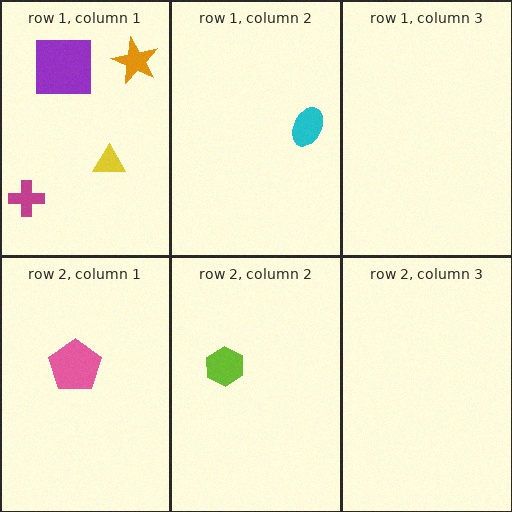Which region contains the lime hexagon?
The row 2, column 2 region.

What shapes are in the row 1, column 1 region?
The yellow triangle, the orange star, the purple square, the magenta cross.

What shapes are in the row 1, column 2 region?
The cyan ellipse.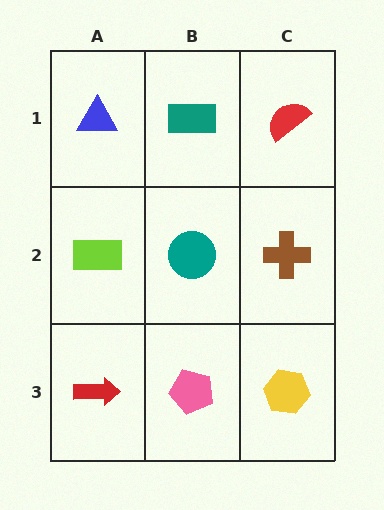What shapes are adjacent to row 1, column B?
A teal circle (row 2, column B), a blue triangle (row 1, column A), a red semicircle (row 1, column C).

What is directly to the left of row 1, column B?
A blue triangle.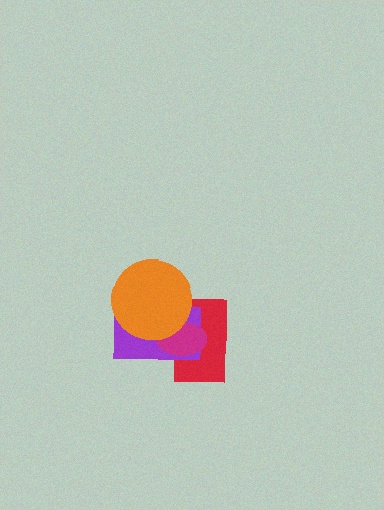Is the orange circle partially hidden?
No, no other shape covers it.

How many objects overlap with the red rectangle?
3 objects overlap with the red rectangle.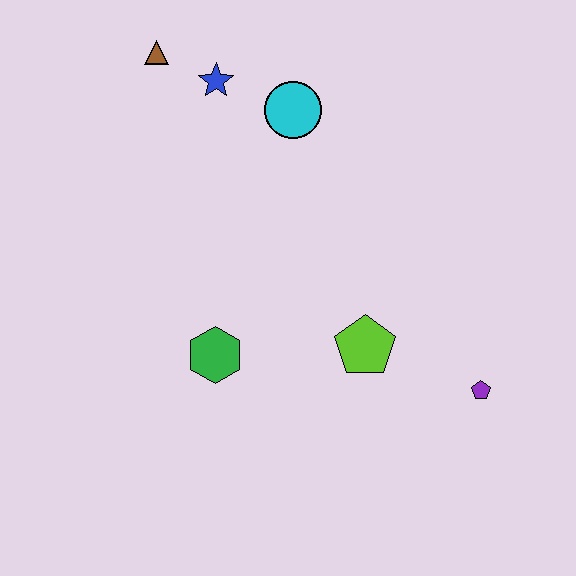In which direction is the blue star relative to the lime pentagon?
The blue star is above the lime pentagon.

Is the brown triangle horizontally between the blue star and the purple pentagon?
No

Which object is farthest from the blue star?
The purple pentagon is farthest from the blue star.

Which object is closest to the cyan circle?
The blue star is closest to the cyan circle.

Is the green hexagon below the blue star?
Yes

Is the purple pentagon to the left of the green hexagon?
No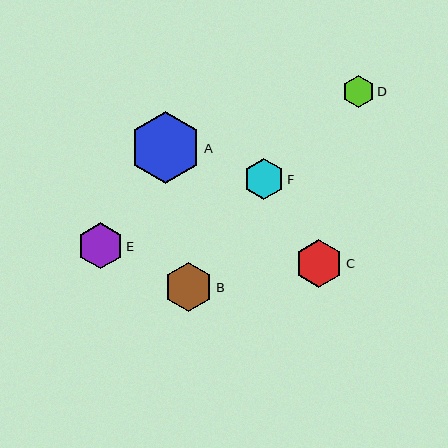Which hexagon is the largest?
Hexagon A is the largest with a size of approximately 72 pixels.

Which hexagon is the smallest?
Hexagon D is the smallest with a size of approximately 32 pixels.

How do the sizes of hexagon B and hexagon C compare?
Hexagon B and hexagon C are approximately the same size.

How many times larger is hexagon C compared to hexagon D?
Hexagon C is approximately 1.5 times the size of hexagon D.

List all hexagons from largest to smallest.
From largest to smallest: A, B, C, E, F, D.